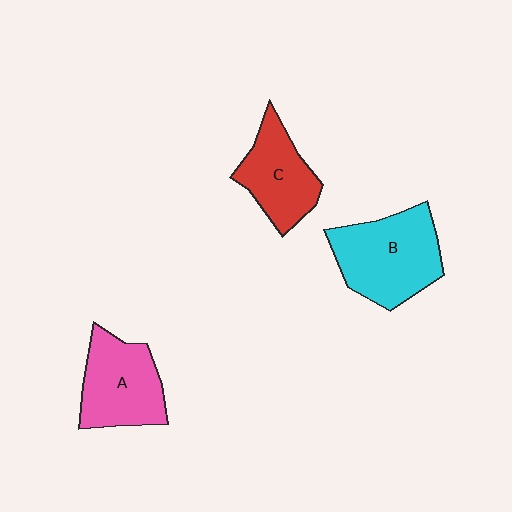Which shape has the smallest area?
Shape C (red).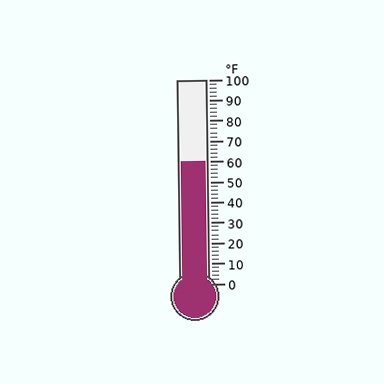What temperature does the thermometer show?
The thermometer shows approximately 60°F.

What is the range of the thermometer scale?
The thermometer scale ranges from 0°F to 100°F.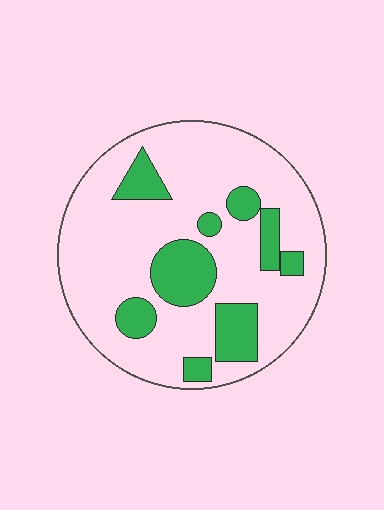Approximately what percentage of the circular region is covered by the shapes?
Approximately 25%.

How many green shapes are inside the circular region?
9.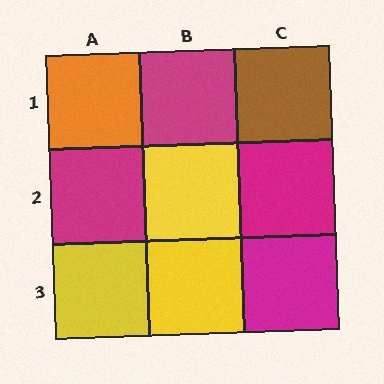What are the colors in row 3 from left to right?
Yellow, yellow, magenta.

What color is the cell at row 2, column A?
Magenta.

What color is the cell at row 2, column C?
Magenta.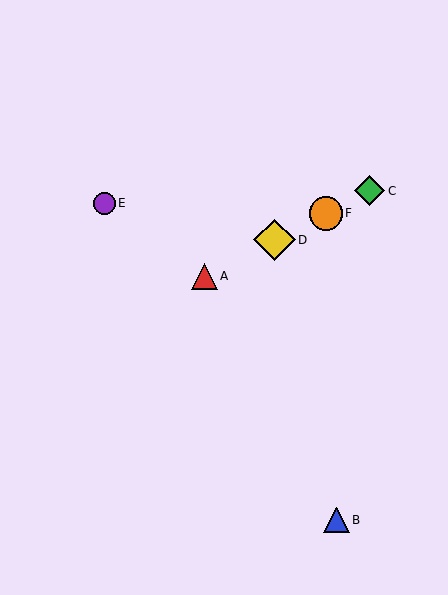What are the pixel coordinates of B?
Object B is at (336, 520).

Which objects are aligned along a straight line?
Objects A, C, D, F are aligned along a straight line.